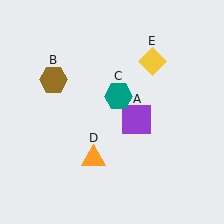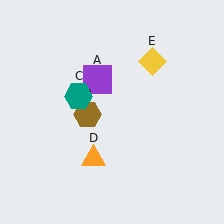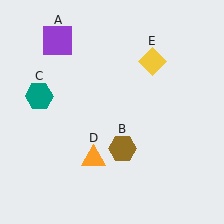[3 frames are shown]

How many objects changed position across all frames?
3 objects changed position: purple square (object A), brown hexagon (object B), teal hexagon (object C).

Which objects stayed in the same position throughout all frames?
Orange triangle (object D) and yellow diamond (object E) remained stationary.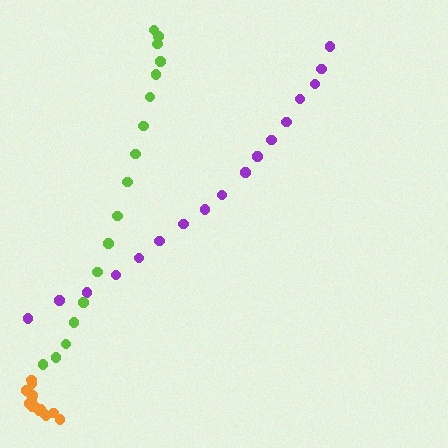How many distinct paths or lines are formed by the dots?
There are 3 distinct paths.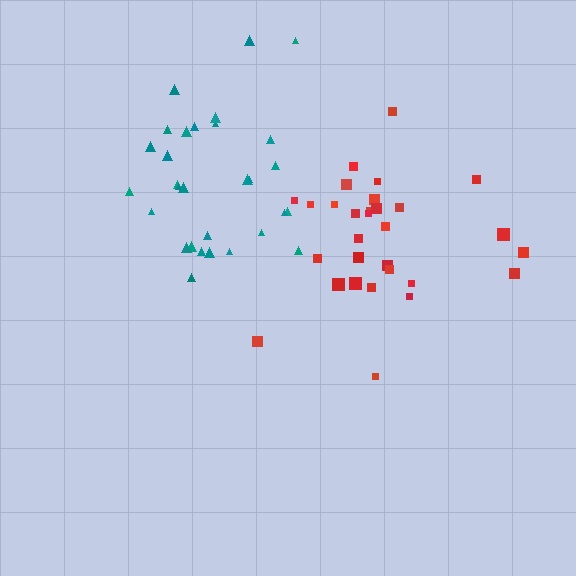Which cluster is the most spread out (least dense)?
Teal.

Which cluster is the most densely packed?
Red.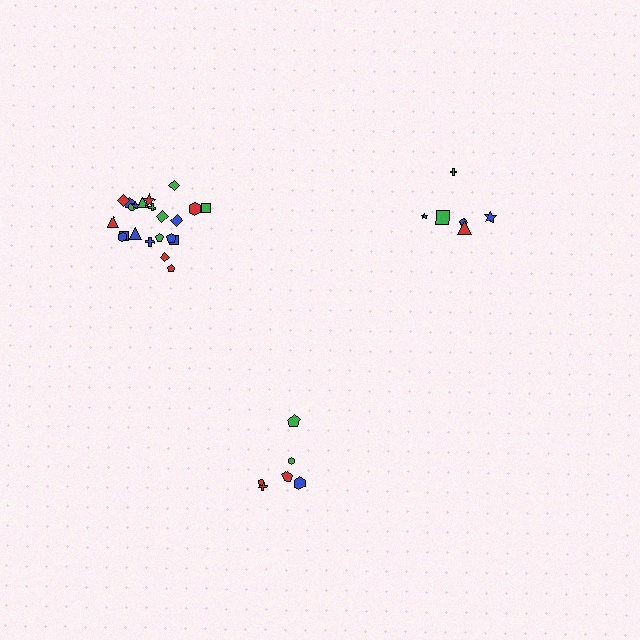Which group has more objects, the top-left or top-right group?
The top-left group.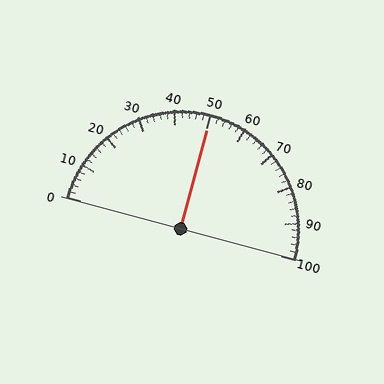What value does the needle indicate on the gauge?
The needle indicates approximately 50.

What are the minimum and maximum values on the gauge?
The gauge ranges from 0 to 100.